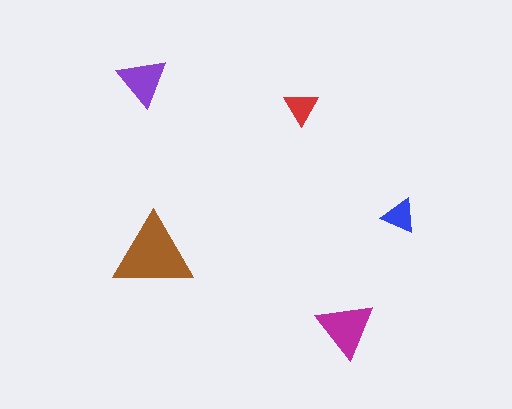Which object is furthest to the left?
The purple triangle is leftmost.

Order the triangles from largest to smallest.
the brown one, the magenta one, the purple one, the blue one, the red one.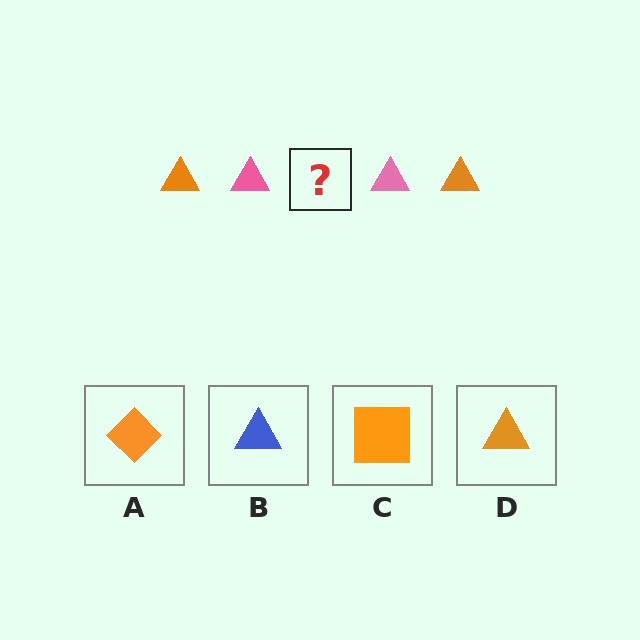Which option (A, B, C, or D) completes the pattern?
D.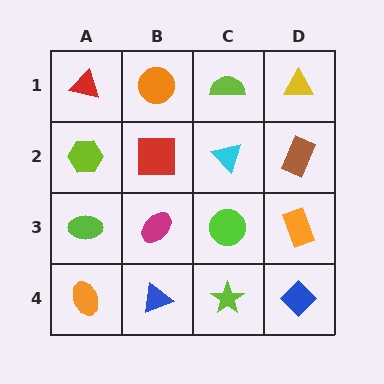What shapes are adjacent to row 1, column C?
A cyan triangle (row 2, column C), an orange circle (row 1, column B), a yellow triangle (row 1, column D).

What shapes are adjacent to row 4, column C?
A lime circle (row 3, column C), a blue triangle (row 4, column B), a blue diamond (row 4, column D).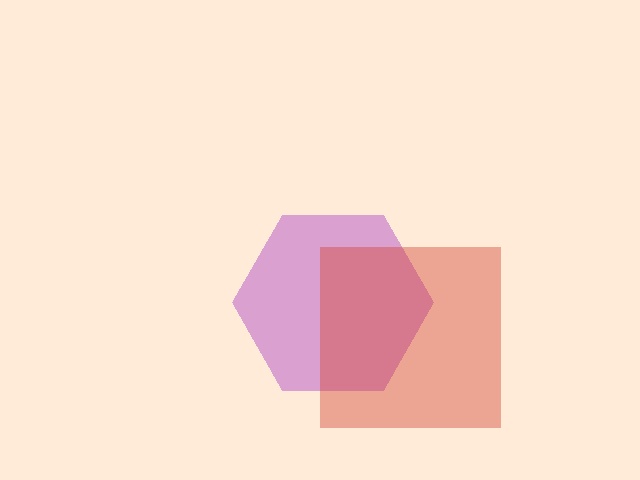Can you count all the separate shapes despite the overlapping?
Yes, there are 2 separate shapes.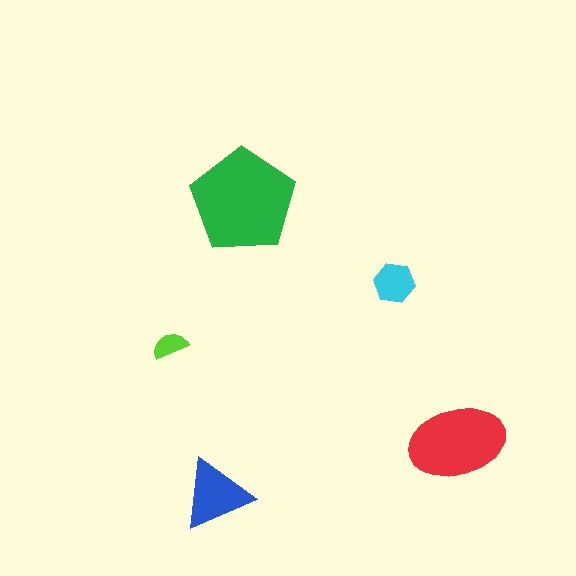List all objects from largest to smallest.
The green pentagon, the red ellipse, the blue triangle, the cyan hexagon, the lime semicircle.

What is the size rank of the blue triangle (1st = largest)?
3rd.